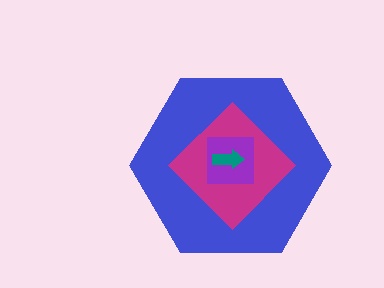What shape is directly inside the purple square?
The teal arrow.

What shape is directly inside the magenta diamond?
The purple square.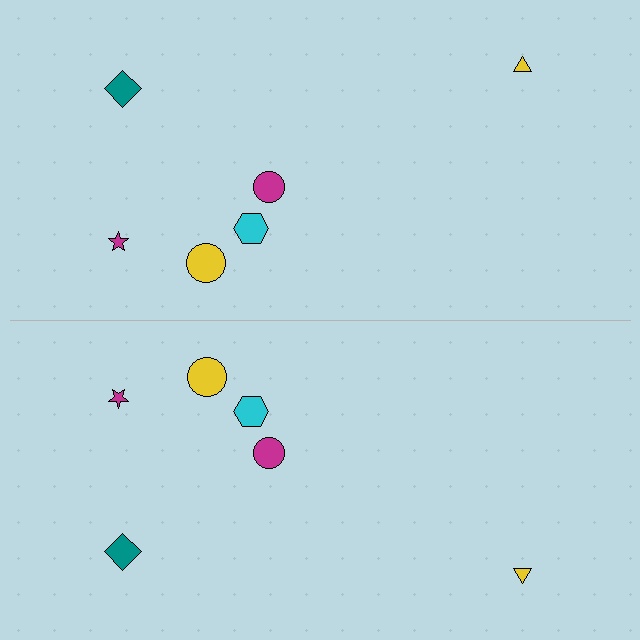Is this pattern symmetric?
Yes, this pattern has bilateral (reflection) symmetry.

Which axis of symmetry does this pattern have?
The pattern has a horizontal axis of symmetry running through the center of the image.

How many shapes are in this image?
There are 12 shapes in this image.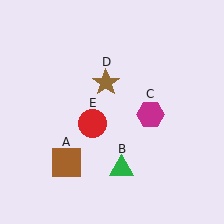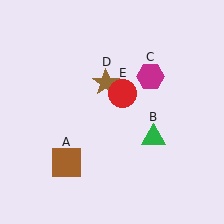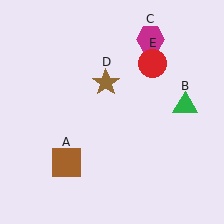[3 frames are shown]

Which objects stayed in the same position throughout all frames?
Brown square (object A) and brown star (object D) remained stationary.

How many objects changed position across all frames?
3 objects changed position: green triangle (object B), magenta hexagon (object C), red circle (object E).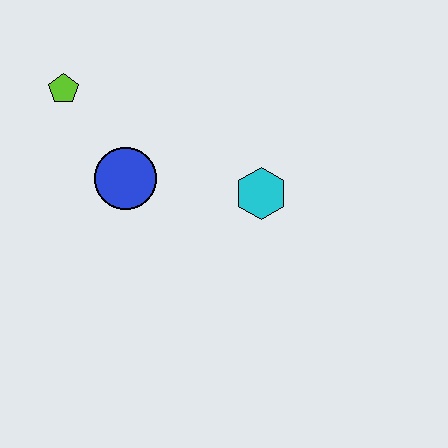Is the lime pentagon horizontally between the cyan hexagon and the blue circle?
No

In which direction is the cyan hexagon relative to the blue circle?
The cyan hexagon is to the right of the blue circle.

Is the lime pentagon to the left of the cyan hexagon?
Yes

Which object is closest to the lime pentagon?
The blue circle is closest to the lime pentagon.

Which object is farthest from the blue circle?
The cyan hexagon is farthest from the blue circle.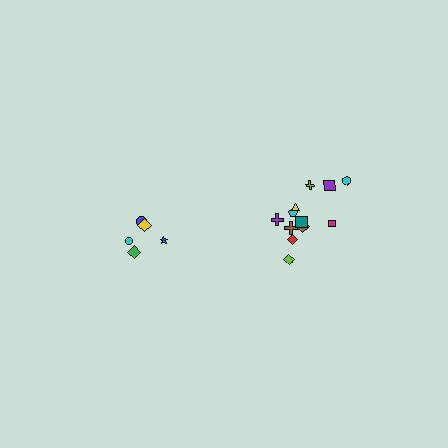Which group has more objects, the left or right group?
The right group.